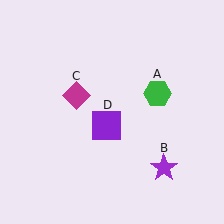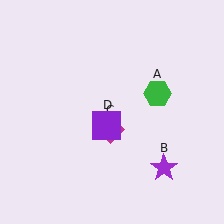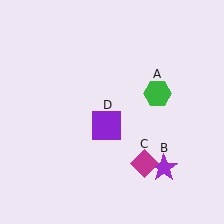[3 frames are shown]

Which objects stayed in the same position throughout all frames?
Green hexagon (object A) and purple star (object B) and purple square (object D) remained stationary.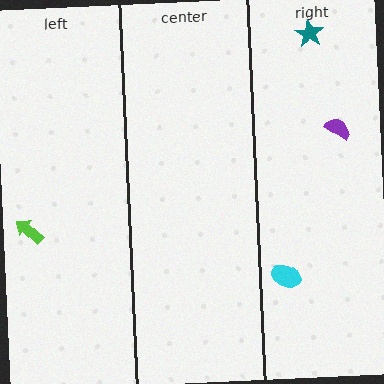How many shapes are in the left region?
1.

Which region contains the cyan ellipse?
The right region.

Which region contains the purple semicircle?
The right region.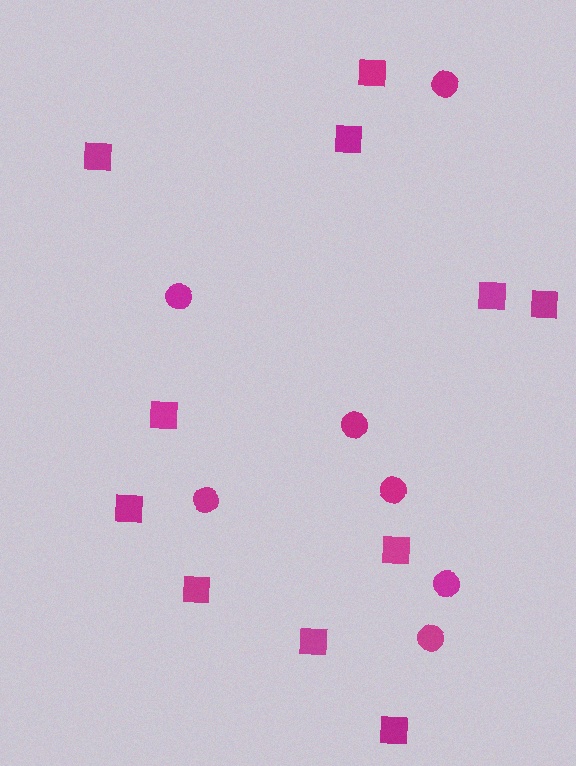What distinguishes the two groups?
There are 2 groups: one group of squares (11) and one group of circles (7).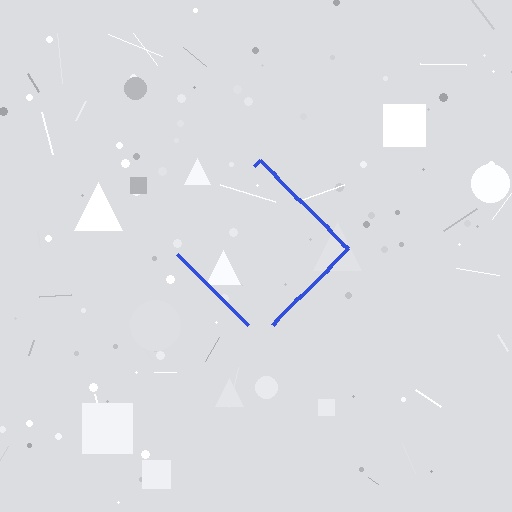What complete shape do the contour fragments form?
The contour fragments form a diamond.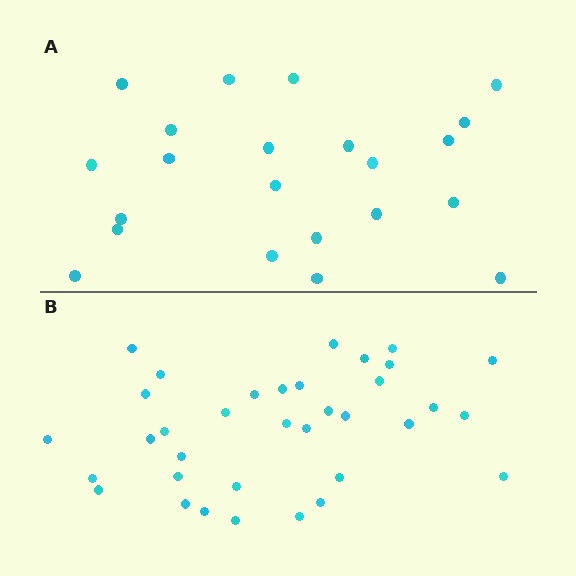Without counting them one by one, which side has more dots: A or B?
Region B (the bottom region) has more dots.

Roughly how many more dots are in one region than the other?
Region B has approximately 15 more dots than region A.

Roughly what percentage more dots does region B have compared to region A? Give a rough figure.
About 60% more.